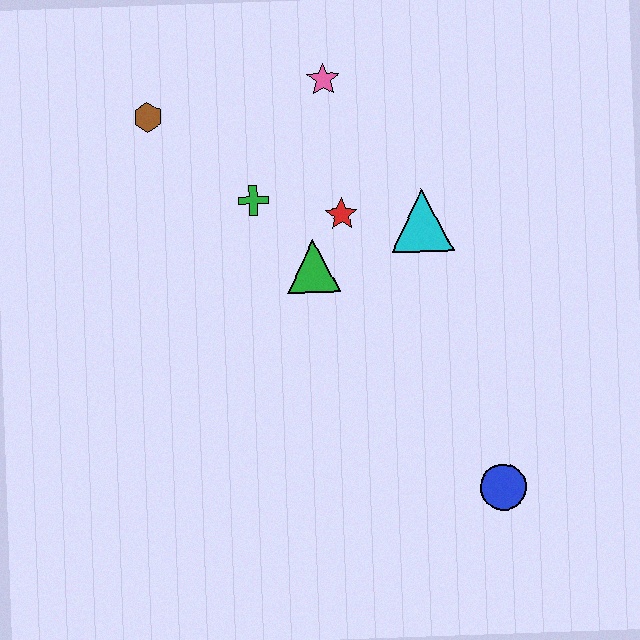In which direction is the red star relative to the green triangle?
The red star is above the green triangle.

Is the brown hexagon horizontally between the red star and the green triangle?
No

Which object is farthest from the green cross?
The blue circle is farthest from the green cross.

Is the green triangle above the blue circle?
Yes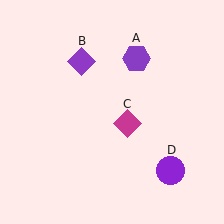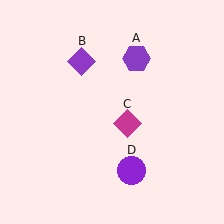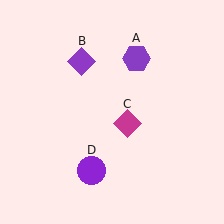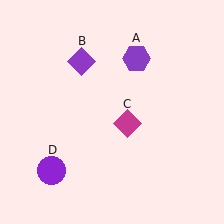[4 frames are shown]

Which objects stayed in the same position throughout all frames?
Purple hexagon (object A) and purple diamond (object B) and magenta diamond (object C) remained stationary.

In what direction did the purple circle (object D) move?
The purple circle (object D) moved left.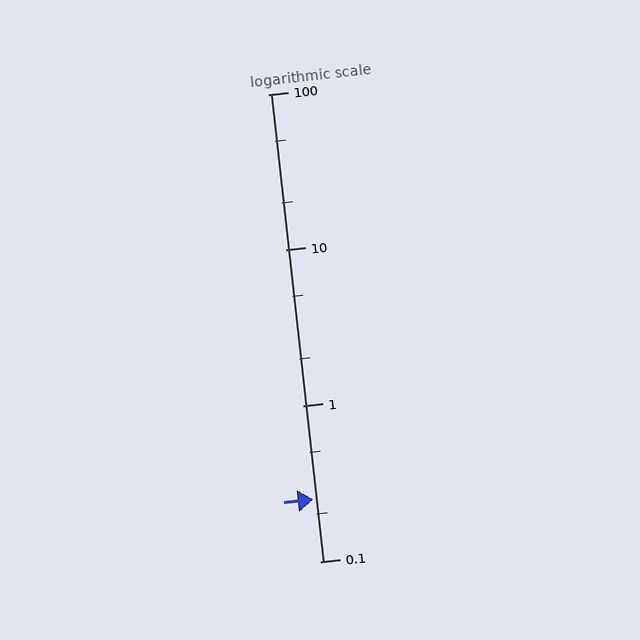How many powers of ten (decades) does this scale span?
The scale spans 3 decades, from 0.1 to 100.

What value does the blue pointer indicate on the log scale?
The pointer indicates approximately 0.25.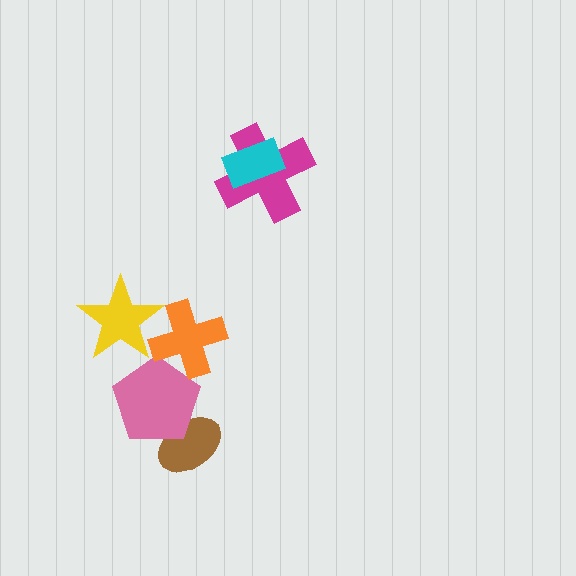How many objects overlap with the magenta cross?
1 object overlaps with the magenta cross.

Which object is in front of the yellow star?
The orange cross is in front of the yellow star.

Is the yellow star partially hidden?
Yes, it is partially covered by another shape.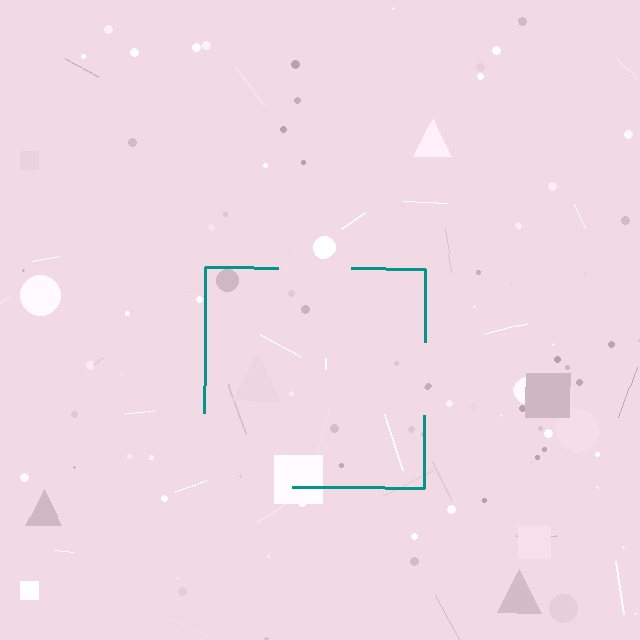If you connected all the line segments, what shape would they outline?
They would outline a square.